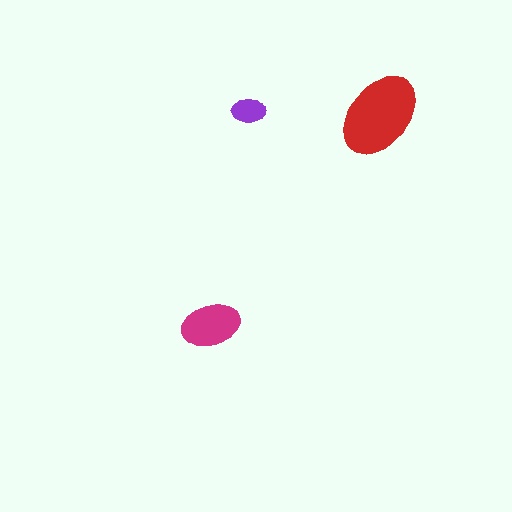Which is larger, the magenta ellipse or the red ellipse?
The red one.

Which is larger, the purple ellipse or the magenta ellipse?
The magenta one.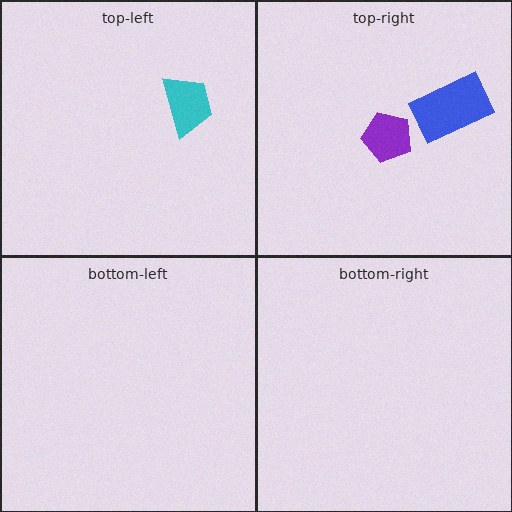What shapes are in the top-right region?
The blue rectangle, the purple pentagon.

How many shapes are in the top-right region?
2.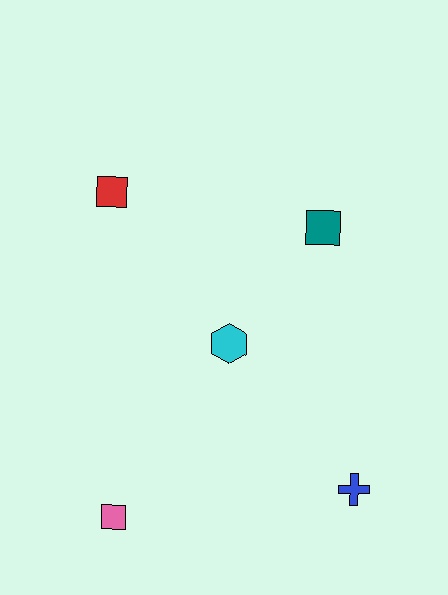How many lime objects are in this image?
There are no lime objects.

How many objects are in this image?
There are 5 objects.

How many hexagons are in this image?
There is 1 hexagon.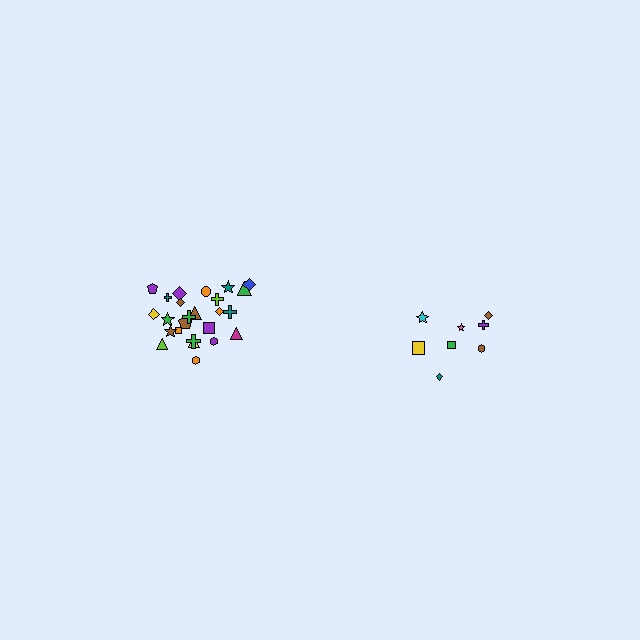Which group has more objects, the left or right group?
The left group.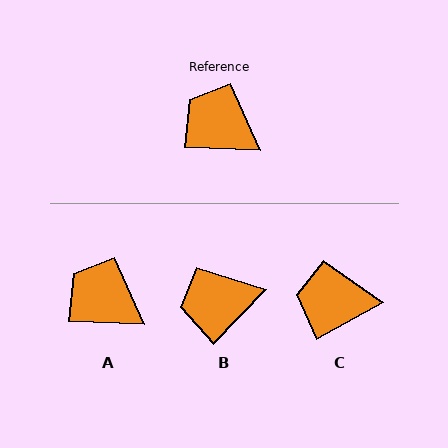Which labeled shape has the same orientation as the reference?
A.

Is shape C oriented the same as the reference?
No, it is off by about 31 degrees.